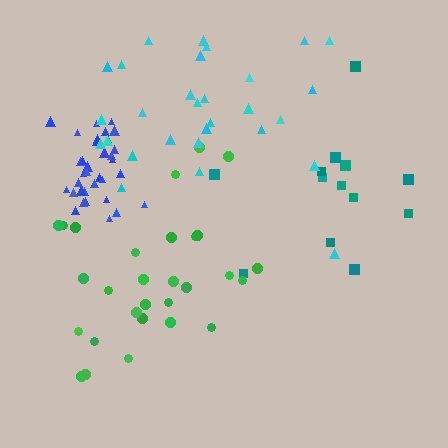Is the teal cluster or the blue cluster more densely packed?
Blue.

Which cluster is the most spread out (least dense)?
Teal.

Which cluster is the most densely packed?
Blue.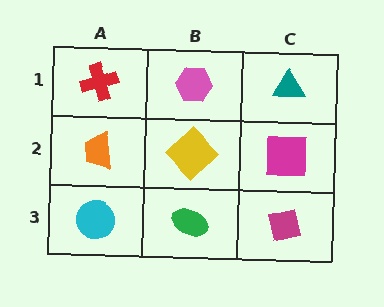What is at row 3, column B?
A green ellipse.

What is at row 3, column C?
A magenta square.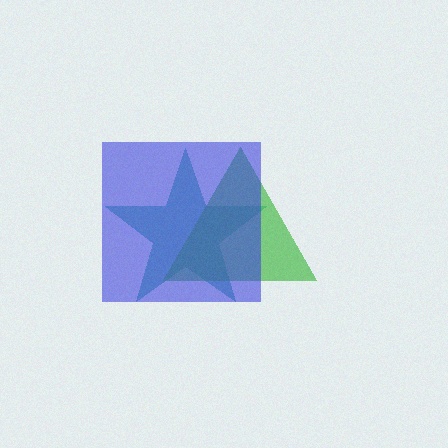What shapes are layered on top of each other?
The layered shapes are: a teal star, a green triangle, a blue square.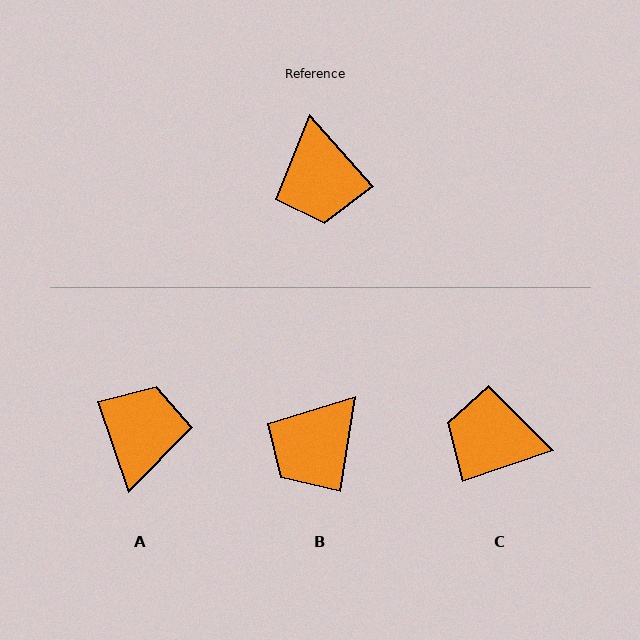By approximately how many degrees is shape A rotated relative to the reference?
Approximately 157 degrees counter-clockwise.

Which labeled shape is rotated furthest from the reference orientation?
A, about 157 degrees away.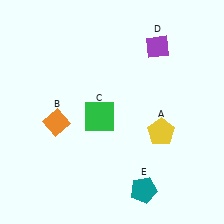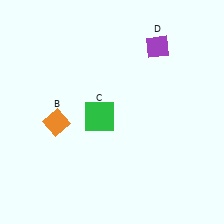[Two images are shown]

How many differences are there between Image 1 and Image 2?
There are 2 differences between the two images.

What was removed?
The yellow pentagon (A), the teal pentagon (E) were removed in Image 2.